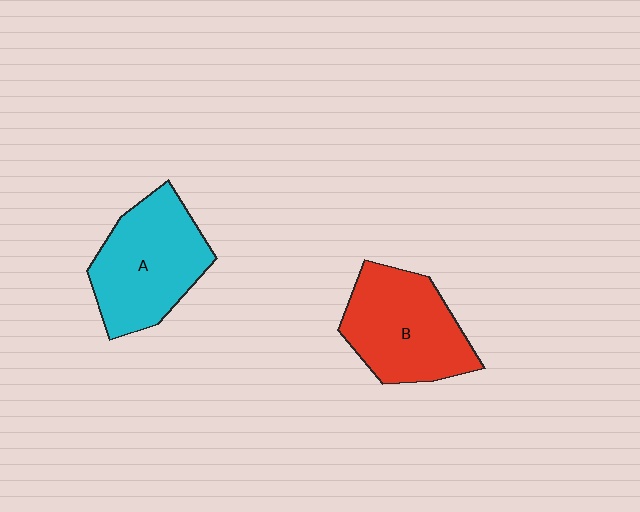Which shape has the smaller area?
Shape B (red).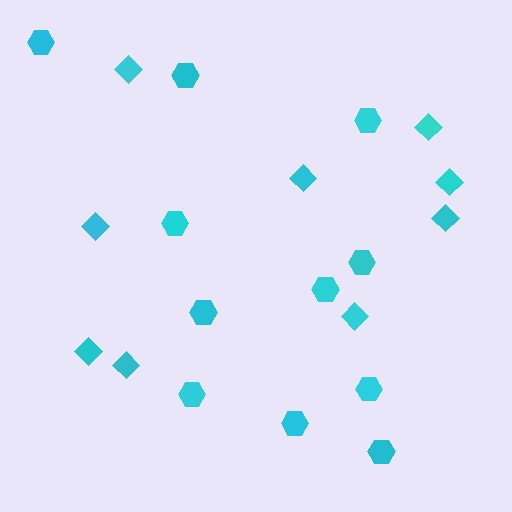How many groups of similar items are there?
There are 2 groups: one group of diamonds (9) and one group of hexagons (11).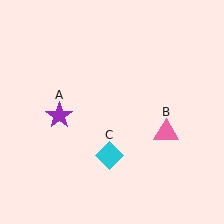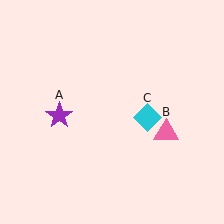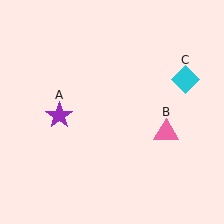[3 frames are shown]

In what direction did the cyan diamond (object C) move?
The cyan diamond (object C) moved up and to the right.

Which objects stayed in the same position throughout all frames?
Purple star (object A) and pink triangle (object B) remained stationary.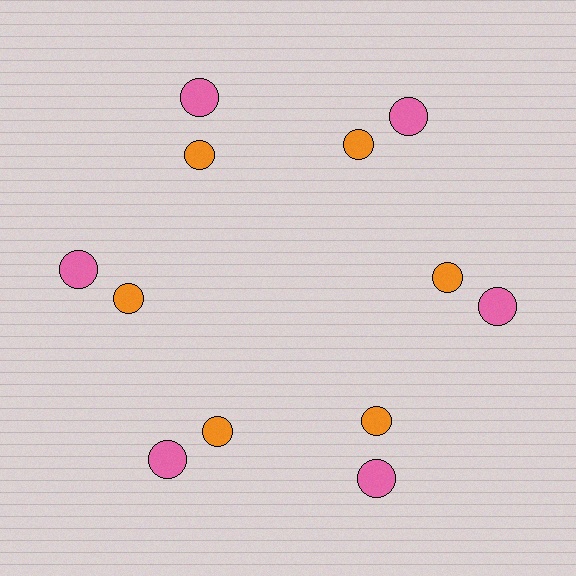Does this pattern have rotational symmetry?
Yes, this pattern has 6-fold rotational symmetry. It looks the same after rotating 60 degrees around the center.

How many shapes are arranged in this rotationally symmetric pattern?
There are 12 shapes, arranged in 6 groups of 2.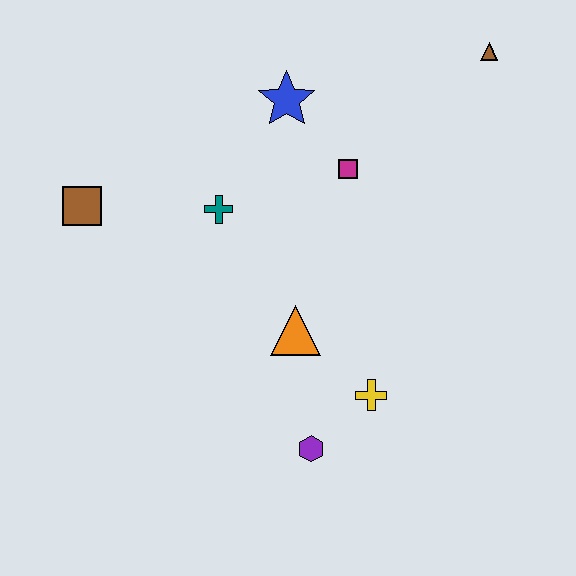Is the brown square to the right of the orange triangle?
No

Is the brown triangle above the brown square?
Yes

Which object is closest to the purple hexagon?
The yellow cross is closest to the purple hexagon.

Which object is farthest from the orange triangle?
The brown triangle is farthest from the orange triangle.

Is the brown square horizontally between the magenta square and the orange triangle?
No